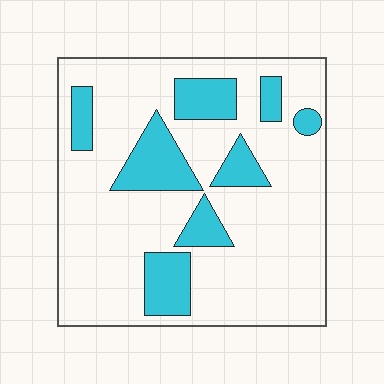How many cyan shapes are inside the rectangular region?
8.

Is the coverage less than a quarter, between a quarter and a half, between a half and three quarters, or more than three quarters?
Less than a quarter.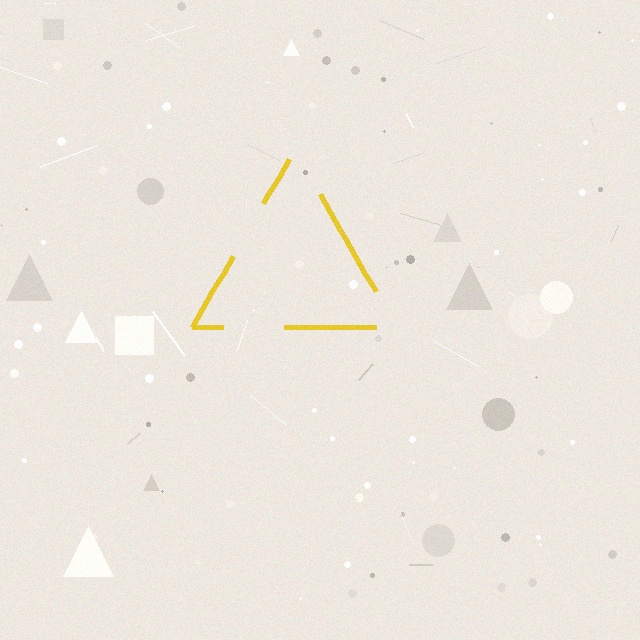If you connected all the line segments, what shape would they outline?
They would outline a triangle.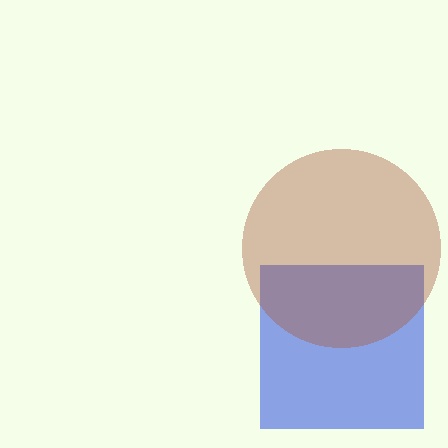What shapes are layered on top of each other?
The layered shapes are: a blue square, a brown circle.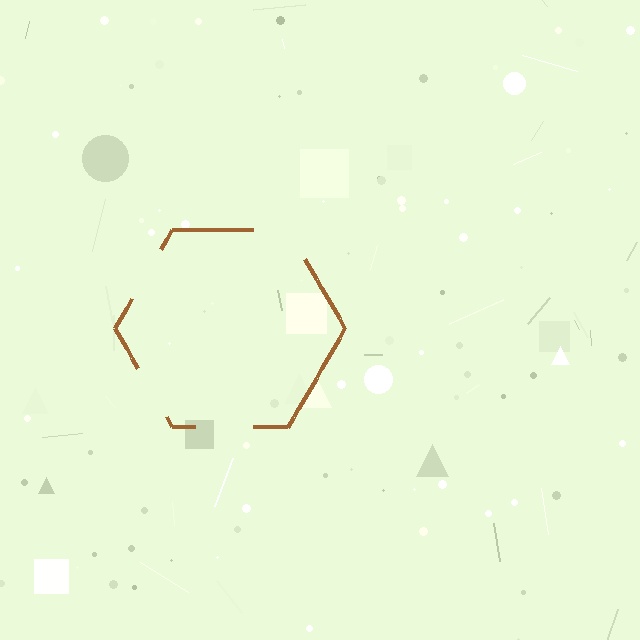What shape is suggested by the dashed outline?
The dashed outline suggests a hexagon.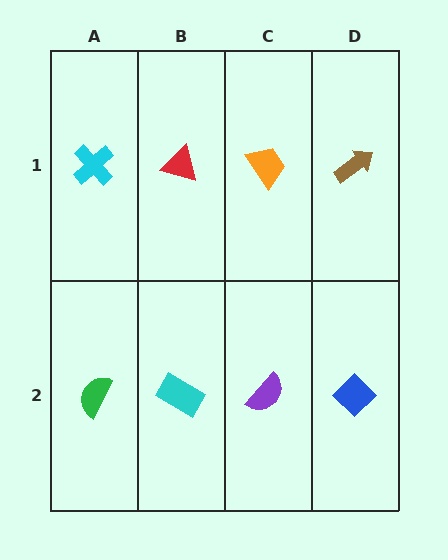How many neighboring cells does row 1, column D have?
2.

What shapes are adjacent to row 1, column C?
A purple semicircle (row 2, column C), a red triangle (row 1, column B), a brown arrow (row 1, column D).